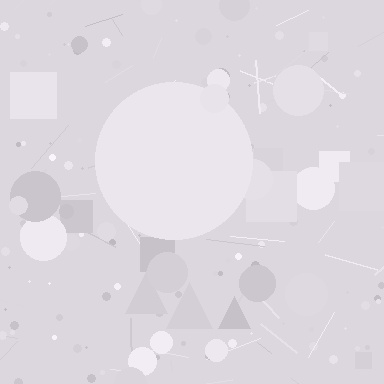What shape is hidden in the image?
A circle is hidden in the image.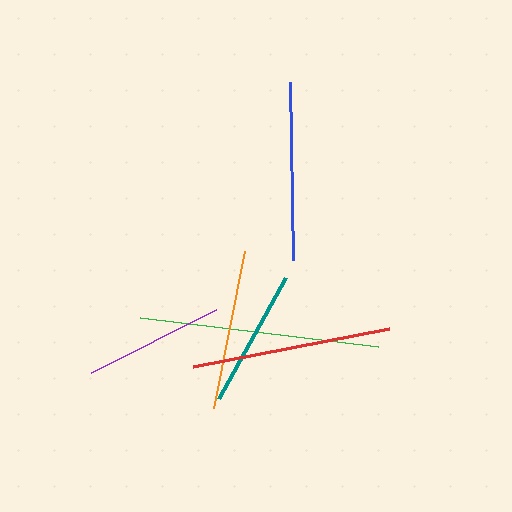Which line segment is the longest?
The green line is the longest at approximately 240 pixels.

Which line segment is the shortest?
The teal line is the shortest at approximately 139 pixels.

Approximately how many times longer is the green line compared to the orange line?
The green line is approximately 1.5 times the length of the orange line.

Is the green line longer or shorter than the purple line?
The green line is longer than the purple line.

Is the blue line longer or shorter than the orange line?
The blue line is longer than the orange line.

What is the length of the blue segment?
The blue segment is approximately 178 pixels long.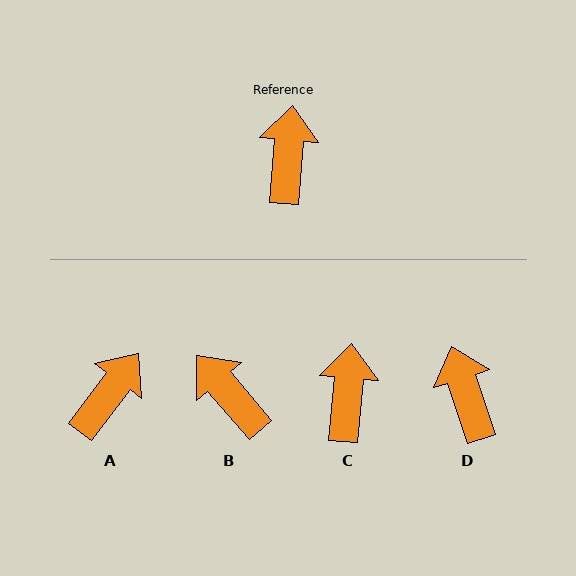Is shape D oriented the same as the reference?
No, it is off by about 23 degrees.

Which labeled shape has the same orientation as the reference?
C.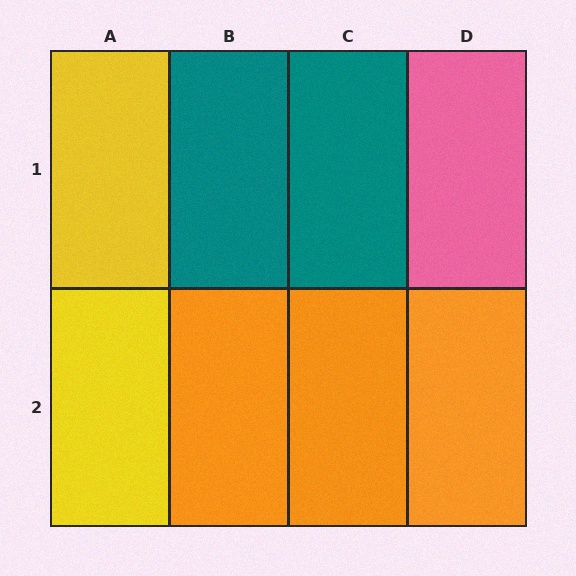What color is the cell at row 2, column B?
Orange.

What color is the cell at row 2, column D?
Orange.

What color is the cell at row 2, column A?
Yellow.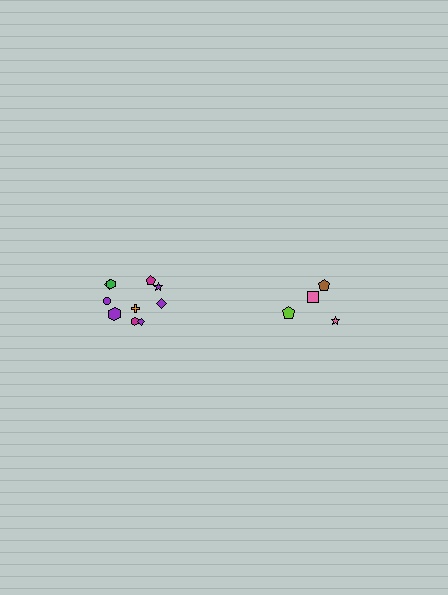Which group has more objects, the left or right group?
The left group.